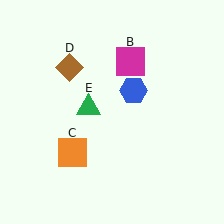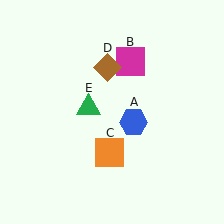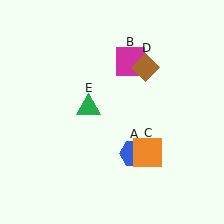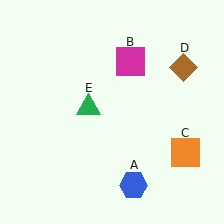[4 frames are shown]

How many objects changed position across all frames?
3 objects changed position: blue hexagon (object A), orange square (object C), brown diamond (object D).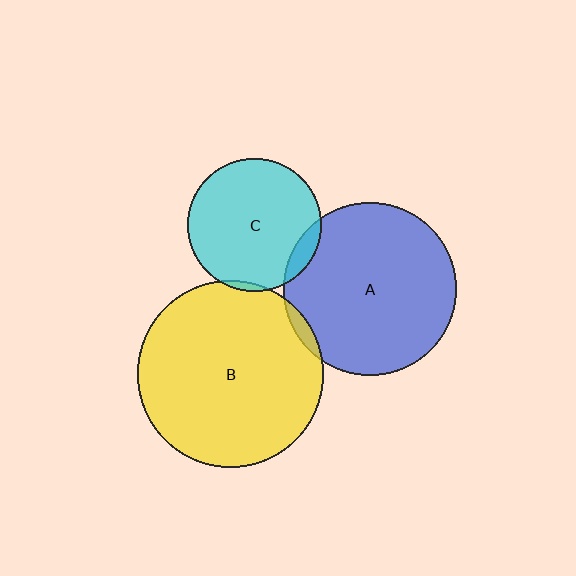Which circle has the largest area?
Circle B (yellow).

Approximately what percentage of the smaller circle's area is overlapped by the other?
Approximately 5%.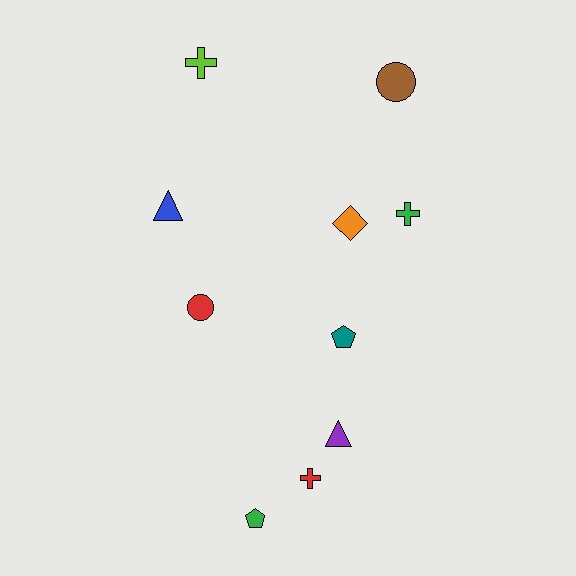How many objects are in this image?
There are 10 objects.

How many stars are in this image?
There are no stars.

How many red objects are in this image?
There are 2 red objects.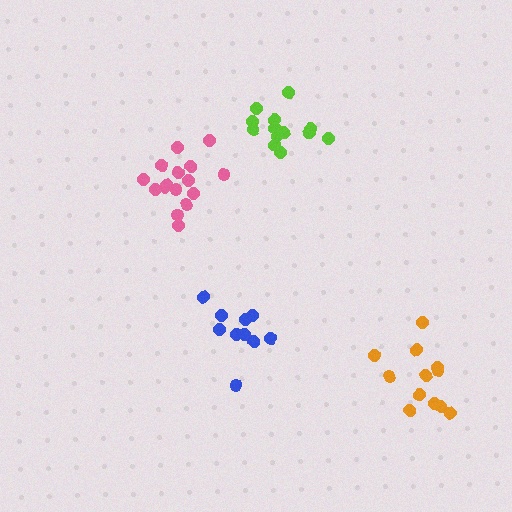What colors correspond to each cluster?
The clusters are colored: orange, pink, lime, blue.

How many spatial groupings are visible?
There are 4 spatial groupings.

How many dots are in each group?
Group 1: 12 dots, Group 2: 16 dots, Group 3: 13 dots, Group 4: 10 dots (51 total).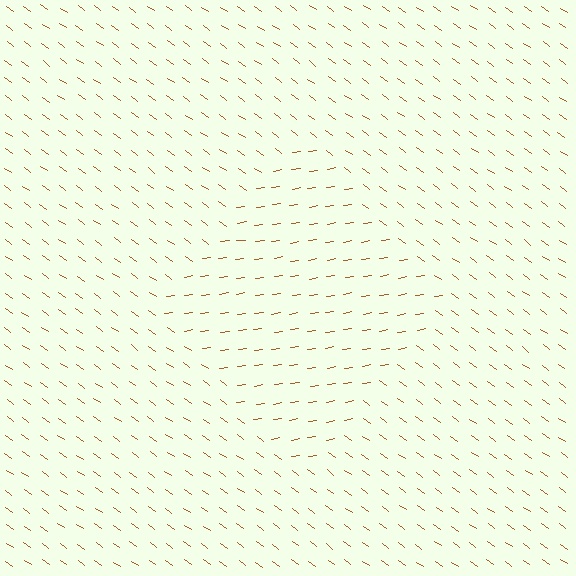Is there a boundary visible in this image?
Yes, there is a texture boundary formed by a change in line orientation.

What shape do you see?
I see a diamond.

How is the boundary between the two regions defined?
The boundary is defined purely by a change in line orientation (approximately 45 degrees difference). All lines are the same color and thickness.